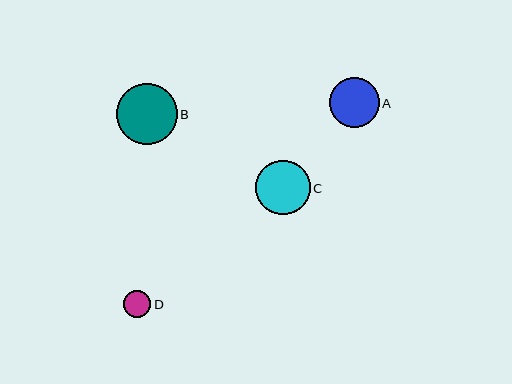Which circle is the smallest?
Circle D is the smallest with a size of approximately 27 pixels.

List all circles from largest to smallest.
From largest to smallest: B, C, A, D.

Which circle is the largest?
Circle B is the largest with a size of approximately 60 pixels.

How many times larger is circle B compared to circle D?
Circle B is approximately 2.2 times the size of circle D.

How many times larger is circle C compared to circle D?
Circle C is approximately 2.0 times the size of circle D.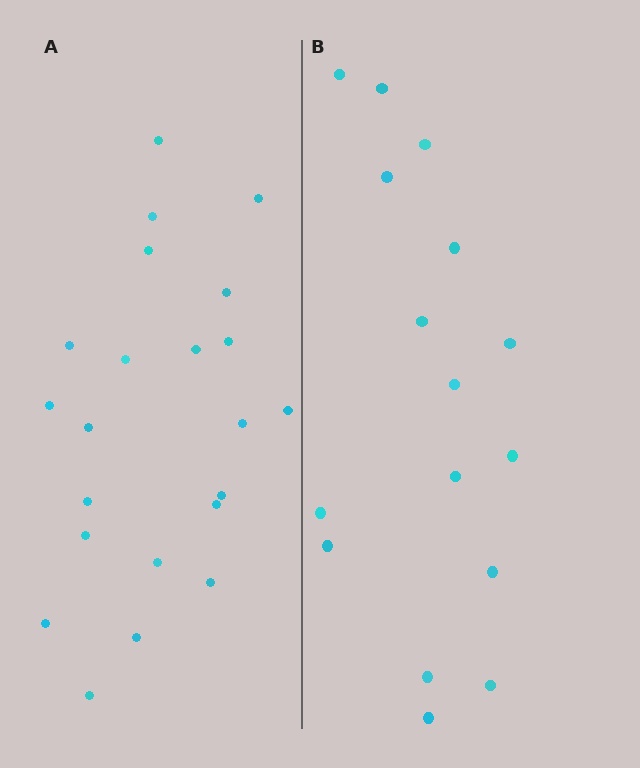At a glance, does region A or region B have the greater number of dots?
Region A (the left region) has more dots.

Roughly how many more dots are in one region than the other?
Region A has about 6 more dots than region B.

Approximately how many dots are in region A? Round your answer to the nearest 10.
About 20 dots. (The exact count is 22, which rounds to 20.)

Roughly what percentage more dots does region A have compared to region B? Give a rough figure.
About 40% more.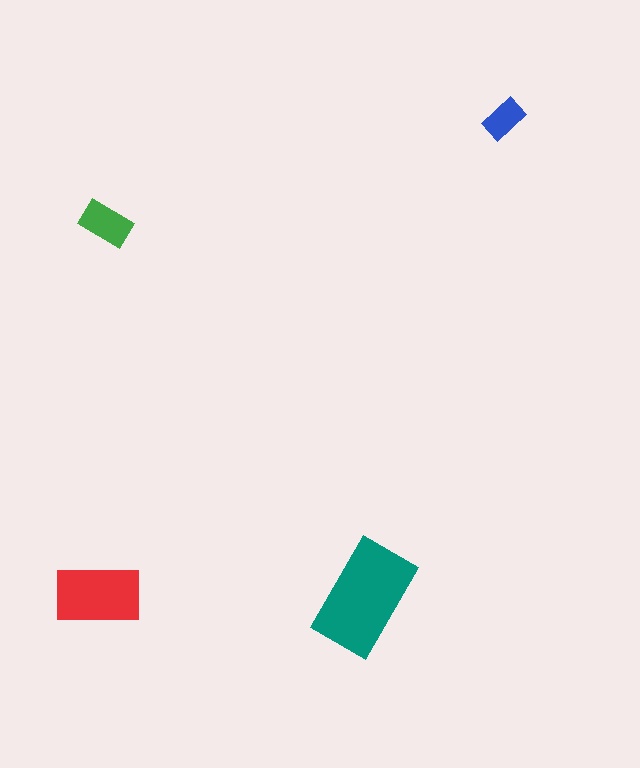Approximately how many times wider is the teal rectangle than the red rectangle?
About 1.5 times wider.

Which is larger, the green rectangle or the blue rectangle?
The green one.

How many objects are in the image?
There are 4 objects in the image.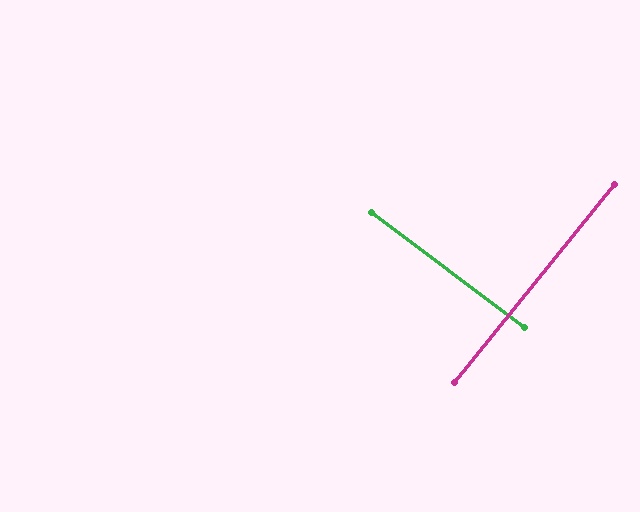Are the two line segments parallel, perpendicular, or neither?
Perpendicular — they meet at approximately 88°.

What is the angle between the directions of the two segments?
Approximately 88 degrees.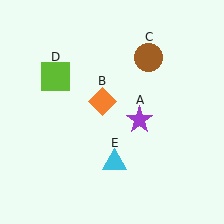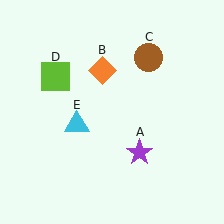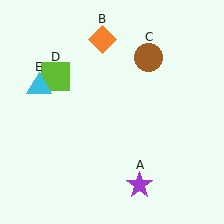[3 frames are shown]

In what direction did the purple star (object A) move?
The purple star (object A) moved down.